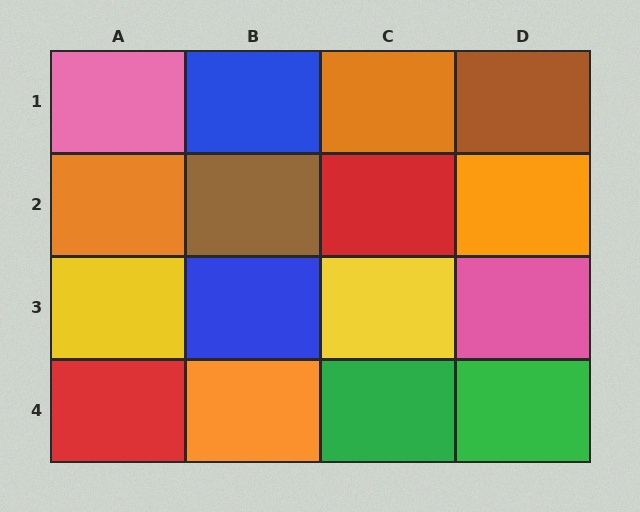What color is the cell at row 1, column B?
Blue.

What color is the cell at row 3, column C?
Yellow.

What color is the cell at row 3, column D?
Pink.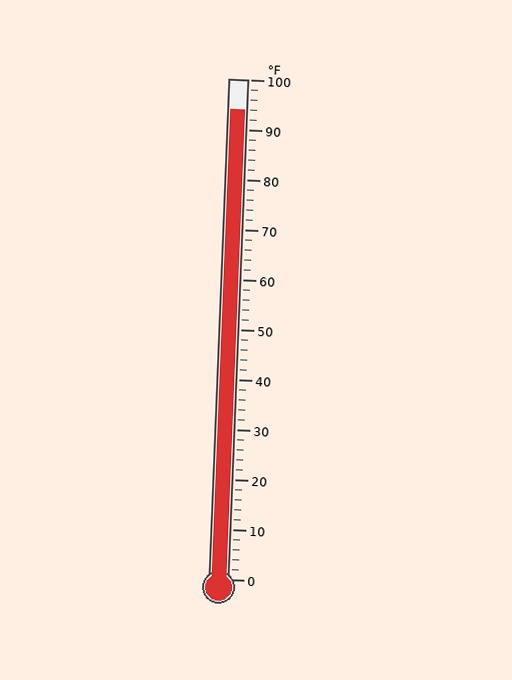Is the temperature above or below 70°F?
The temperature is above 70°F.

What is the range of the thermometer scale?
The thermometer scale ranges from 0°F to 100°F.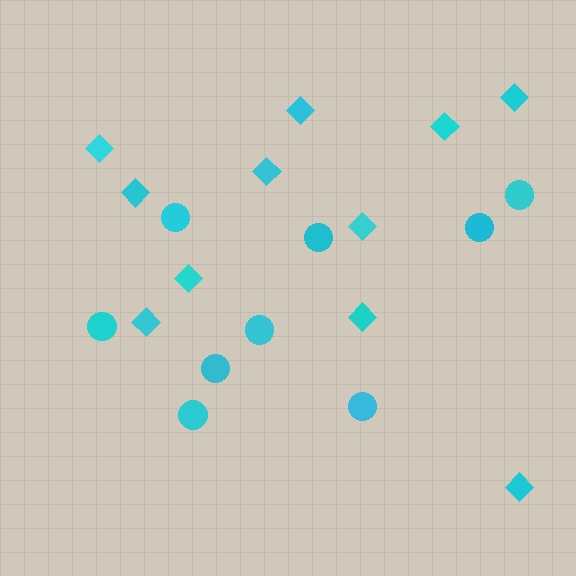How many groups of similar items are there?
There are 2 groups: one group of circles (9) and one group of diamonds (11).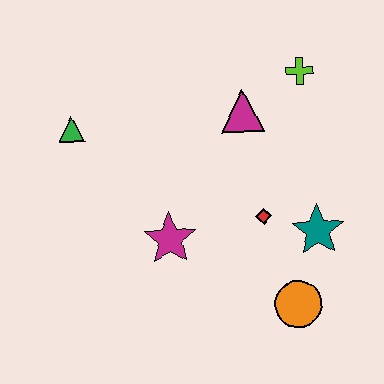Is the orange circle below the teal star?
Yes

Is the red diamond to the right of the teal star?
No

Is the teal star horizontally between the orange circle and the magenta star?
No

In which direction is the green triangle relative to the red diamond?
The green triangle is to the left of the red diamond.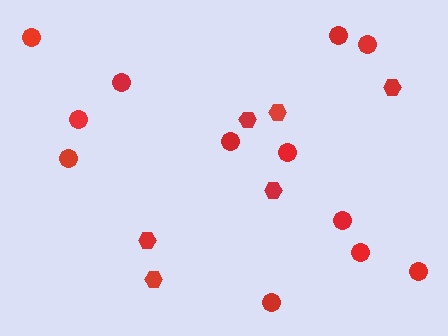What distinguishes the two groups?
There are 2 groups: one group of hexagons (6) and one group of circles (12).